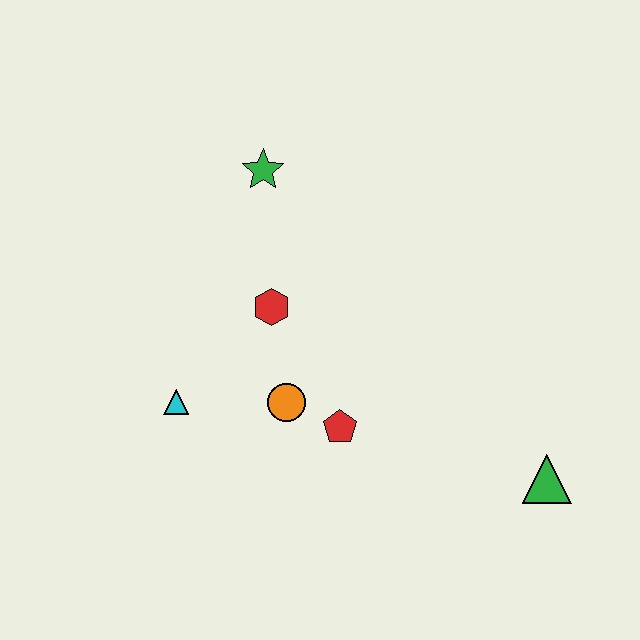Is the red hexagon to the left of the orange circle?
Yes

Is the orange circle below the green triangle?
No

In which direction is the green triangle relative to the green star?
The green triangle is below the green star.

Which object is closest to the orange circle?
The red pentagon is closest to the orange circle.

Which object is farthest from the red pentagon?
The green star is farthest from the red pentagon.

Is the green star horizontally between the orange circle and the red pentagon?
No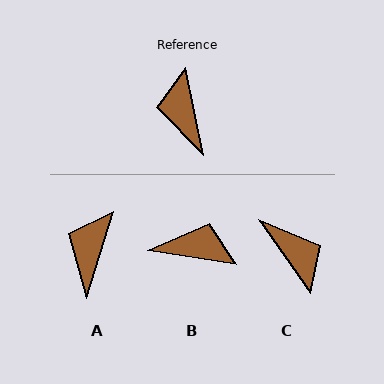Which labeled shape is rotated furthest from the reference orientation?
C, about 157 degrees away.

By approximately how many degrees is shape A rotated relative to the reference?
Approximately 29 degrees clockwise.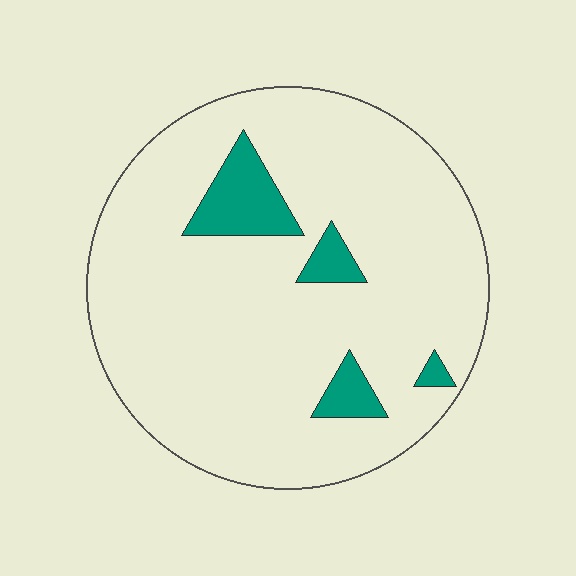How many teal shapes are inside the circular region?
4.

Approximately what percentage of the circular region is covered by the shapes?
Approximately 10%.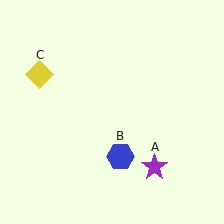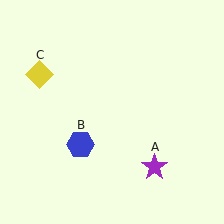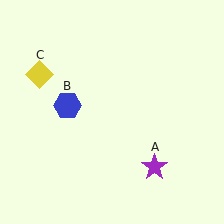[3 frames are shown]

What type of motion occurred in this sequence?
The blue hexagon (object B) rotated clockwise around the center of the scene.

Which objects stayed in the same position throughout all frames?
Purple star (object A) and yellow diamond (object C) remained stationary.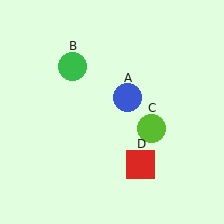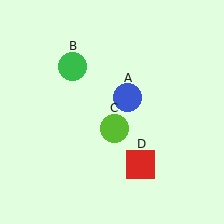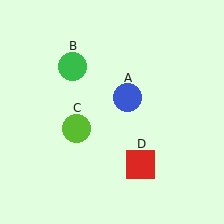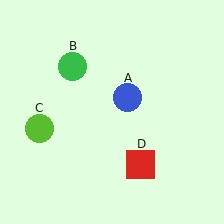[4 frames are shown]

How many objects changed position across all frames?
1 object changed position: lime circle (object C).